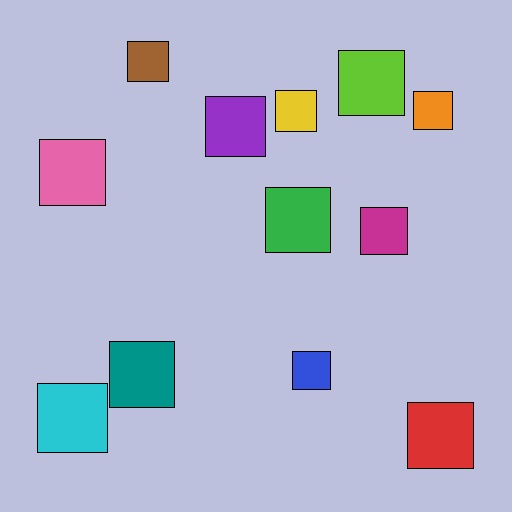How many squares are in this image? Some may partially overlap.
There are 12 squares.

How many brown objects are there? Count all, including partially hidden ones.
There is 1 brown object.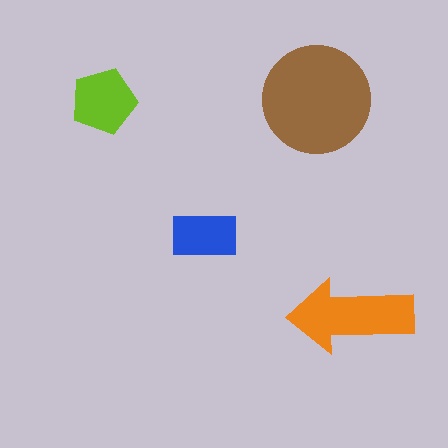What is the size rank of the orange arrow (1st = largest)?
2nd.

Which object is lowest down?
The orange arrow is bottommost.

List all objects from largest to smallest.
The brown circle, the orange arrow, the lime pentagon, the blue rectangle.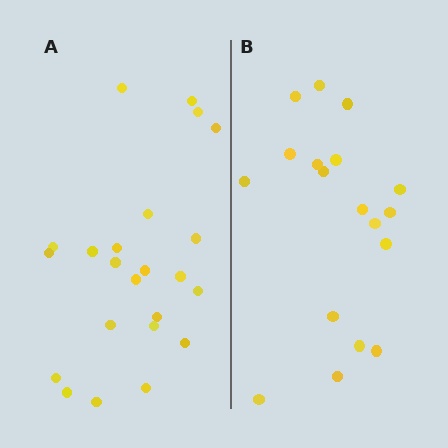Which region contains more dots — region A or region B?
Region A (the left region) has more dots.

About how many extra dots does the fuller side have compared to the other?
Region A has about 5 more dots than region B.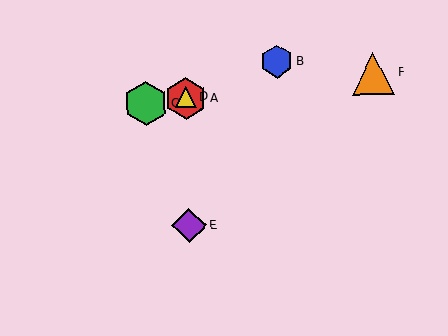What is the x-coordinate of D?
Object D is at x≈186.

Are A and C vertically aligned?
No, A is at x≈186 and C is at x≈146.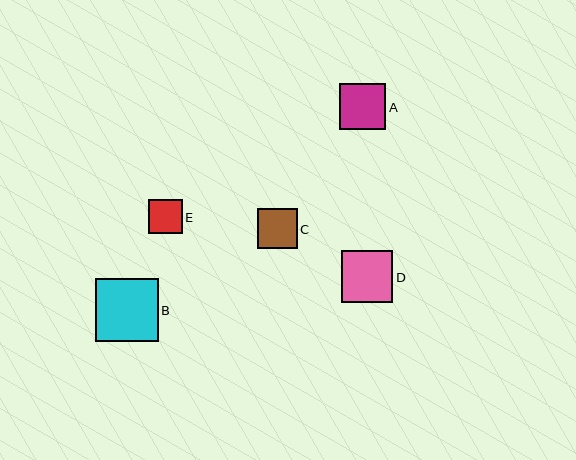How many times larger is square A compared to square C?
Square A is approximately 1.2 times the size of square C.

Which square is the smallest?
Square E is the smallest with a size of approximately 34 pixels.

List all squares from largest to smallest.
From largest to smallest: B, D, A, C, E.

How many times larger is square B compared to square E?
Square B is approximately 1.8 times the size of square E.